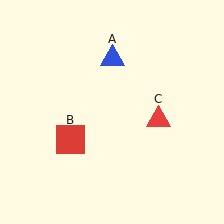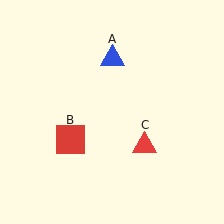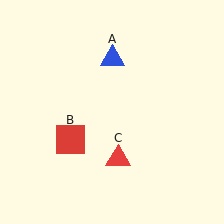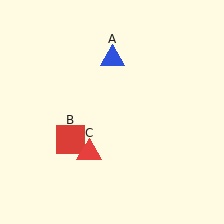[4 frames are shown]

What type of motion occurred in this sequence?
The red triangle (object C) rotated clockwise around the center of the scene.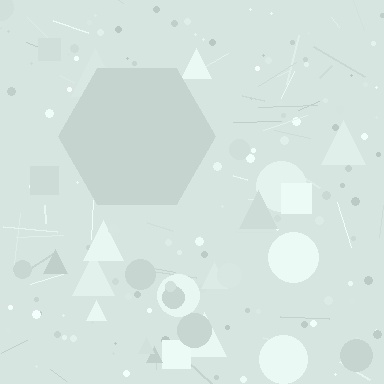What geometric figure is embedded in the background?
A hexagon is embedded in the background.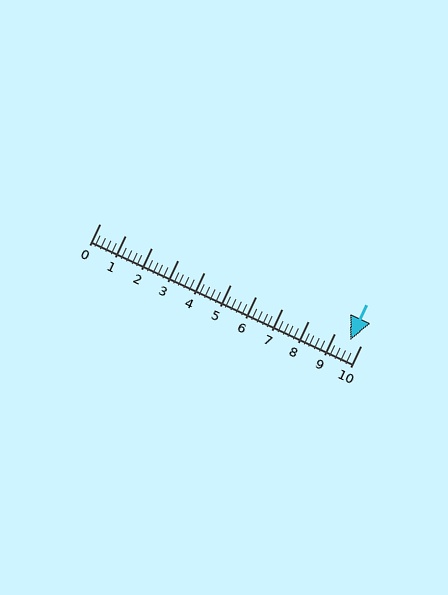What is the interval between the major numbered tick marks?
The major tick marks are spaced 1 units apart.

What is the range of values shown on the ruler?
The ruler shows values from 0 to 10.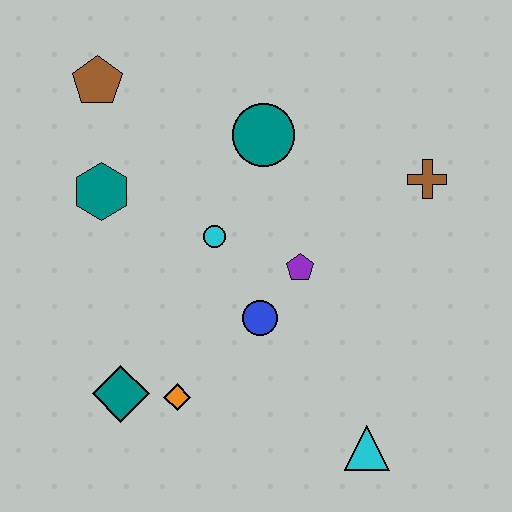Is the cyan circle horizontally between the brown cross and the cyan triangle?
No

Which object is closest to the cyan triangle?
The blue circle is closest to the cyan triangle.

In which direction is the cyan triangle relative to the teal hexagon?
The cyan triangle is to the right of the teal hexagon.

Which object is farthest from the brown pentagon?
The cyan triangle is farthest from the brown pentagon.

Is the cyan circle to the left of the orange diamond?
No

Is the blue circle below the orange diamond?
No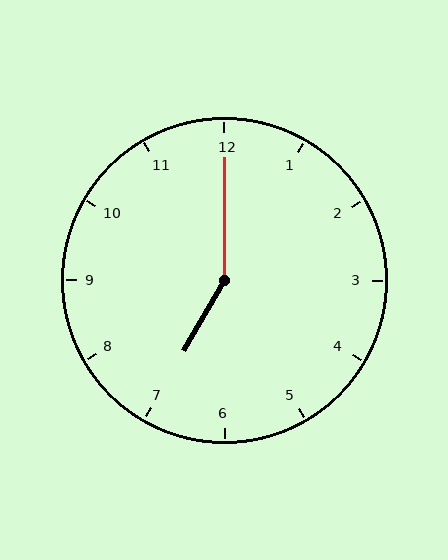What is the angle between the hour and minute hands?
Approximately 150 degrees.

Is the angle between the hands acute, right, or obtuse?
It is obtuse.